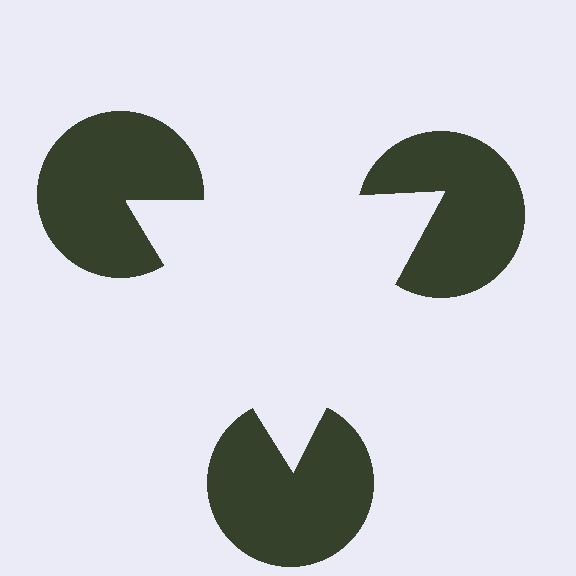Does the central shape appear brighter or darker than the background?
It typically appears slightly brighter than the background, even though no actual brightness change is drawn.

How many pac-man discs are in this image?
There are 3 — one at each vertex of the illusory triangle.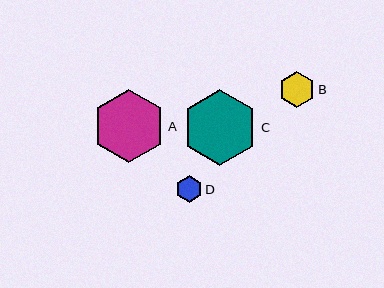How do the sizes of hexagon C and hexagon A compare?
Hexagon C and hexagon A are approximately the same size.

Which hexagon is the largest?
Hexagon C is the largest with a size of approximately 76 pixels.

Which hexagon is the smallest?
Hexagon D is the smallest with a size of approximately 27 pixels.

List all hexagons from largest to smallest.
From largest to smallest: C, A, B, D.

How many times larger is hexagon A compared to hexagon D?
Hexagon A is approximately 2.7 times the size of hexagon D.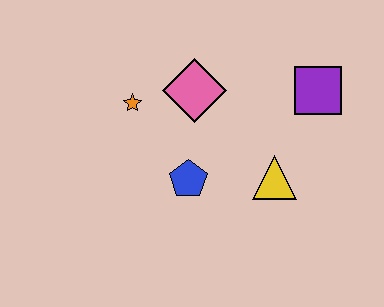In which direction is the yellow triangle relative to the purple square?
The yellow triangle is below the purple square.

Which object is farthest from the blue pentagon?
The purple square is farthest from the blue pentagon.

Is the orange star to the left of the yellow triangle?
Yes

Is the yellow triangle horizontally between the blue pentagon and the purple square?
Yes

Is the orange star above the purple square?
No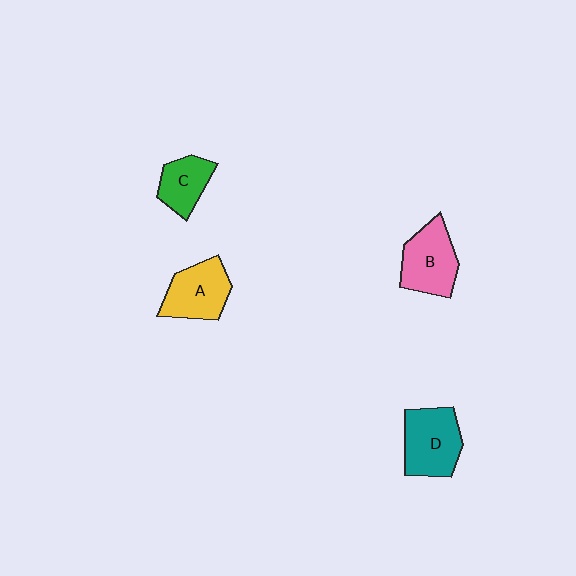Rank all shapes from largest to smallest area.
From largest to smallest: D (teal), B (pink), A (yellow), C (green).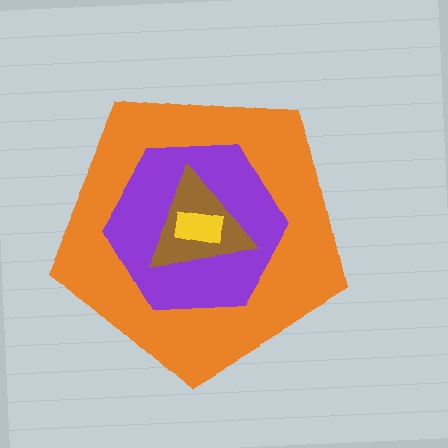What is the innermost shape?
The yellow rectangle.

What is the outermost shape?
The orange pentagon.